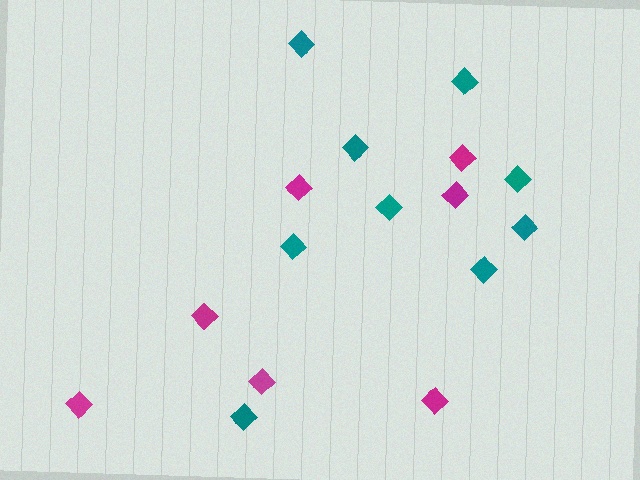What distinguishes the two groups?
There are 2 groups: one group of magenta diamonds (7) and one group of teal diamonds (9).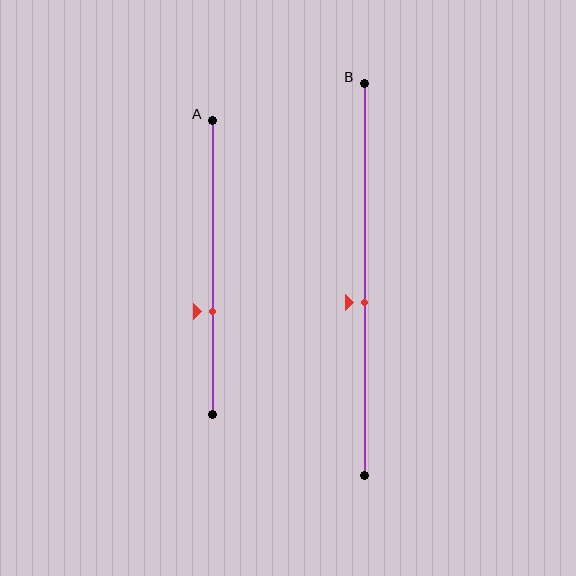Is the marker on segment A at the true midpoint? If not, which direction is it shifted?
No, the marker on segment A is shifted downward by about 15% of the segment length.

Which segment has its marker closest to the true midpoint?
Segment B has its marker closest to the true midpoint.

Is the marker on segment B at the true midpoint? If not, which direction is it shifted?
No, the marker on segment B is shifted downward by about 6% of the segment length.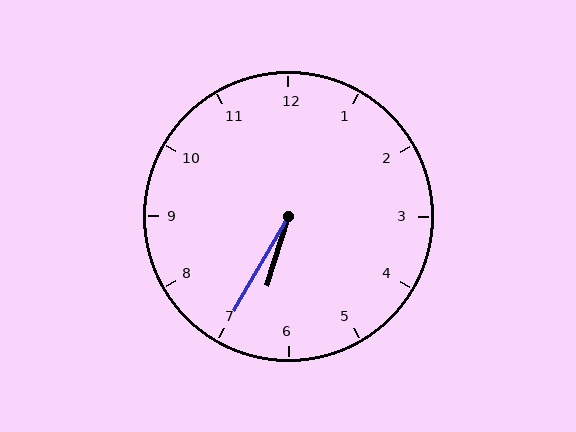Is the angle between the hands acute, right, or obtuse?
It is acute.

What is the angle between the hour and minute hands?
Approximately 12 degrees.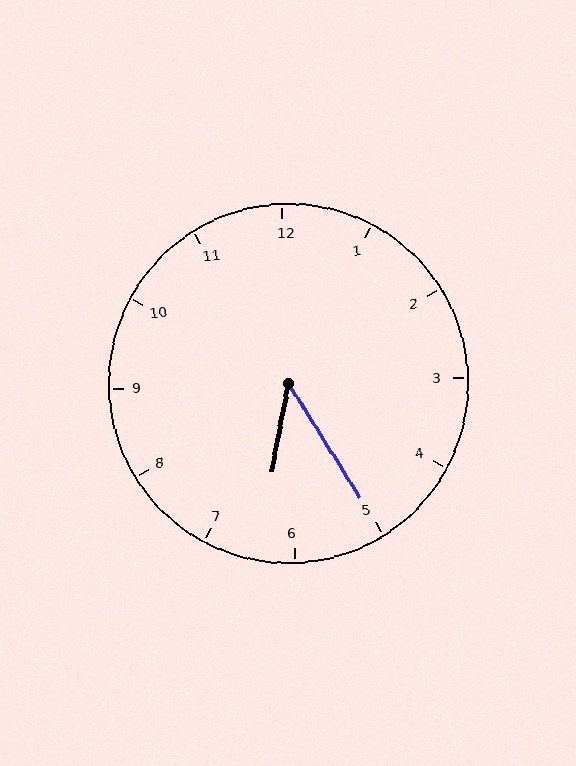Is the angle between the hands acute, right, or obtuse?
It is acute.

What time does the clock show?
6:25.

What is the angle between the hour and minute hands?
Approximately 42 degrees.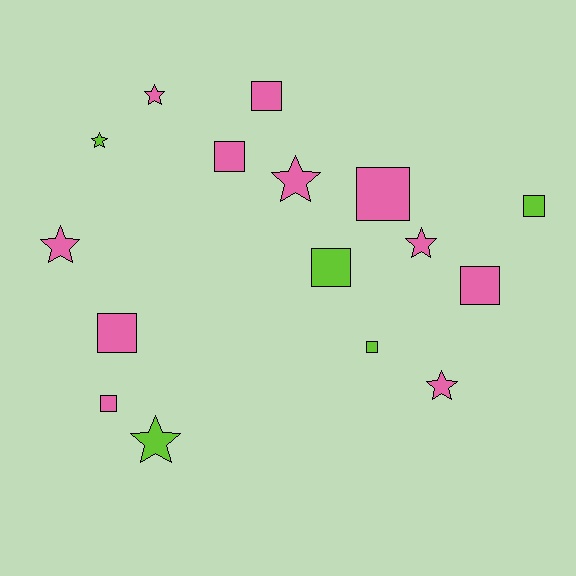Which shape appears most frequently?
Square, with 9 objects.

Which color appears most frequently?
Pink, with 11 objects.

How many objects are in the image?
There are 16 objects.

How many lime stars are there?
There are 2 lime stars.